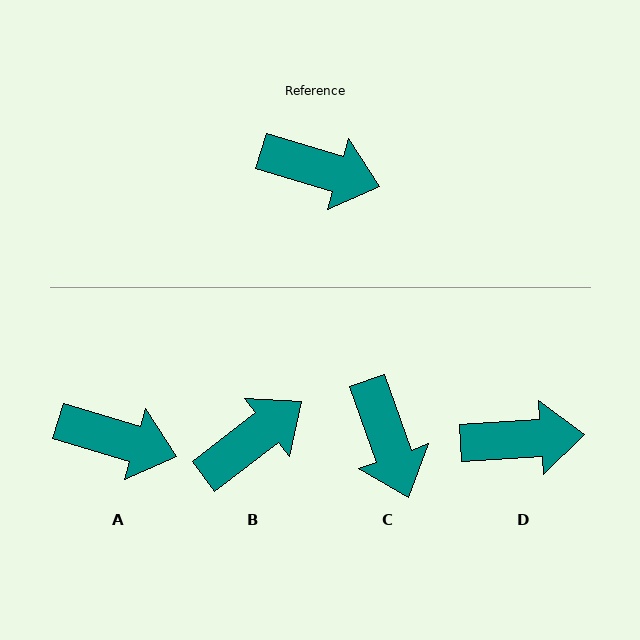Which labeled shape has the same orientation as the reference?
A.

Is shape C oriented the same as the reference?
No, it is off by about 54 degrees.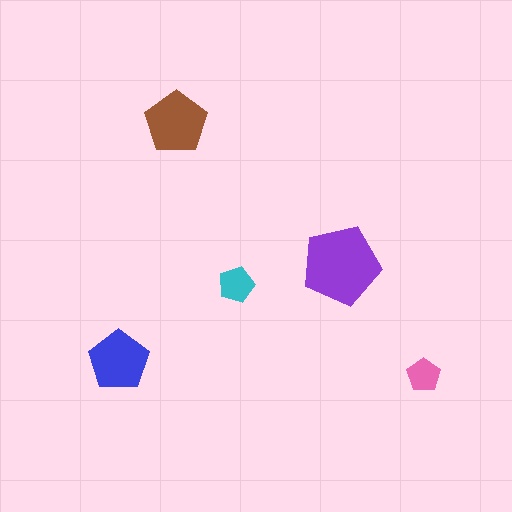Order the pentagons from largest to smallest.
the purple one, the brown one, the blue one, the cyan one, the pink one.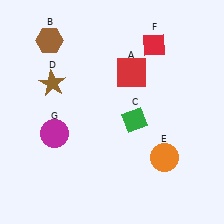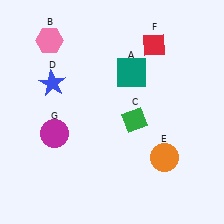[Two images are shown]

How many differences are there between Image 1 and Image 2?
There are 3 differences between the two images.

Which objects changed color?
A changed from red to teal. B changed from brown to pink. D changed from brown to blue.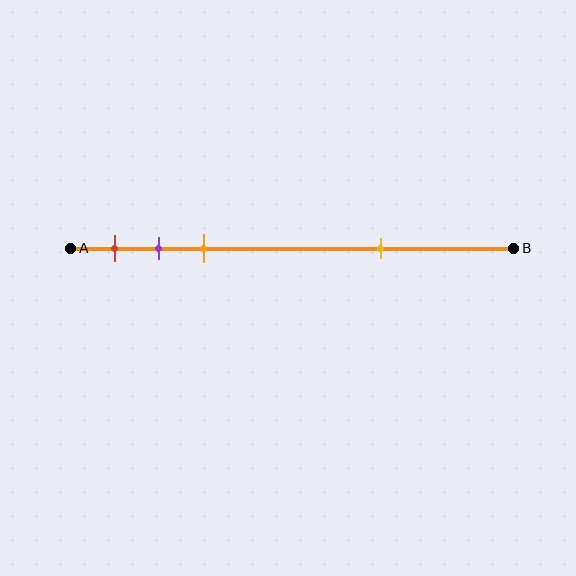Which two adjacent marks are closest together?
The purple and orange marks are the closest adjacent pair.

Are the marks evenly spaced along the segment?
No, the marks are not evenly spaced.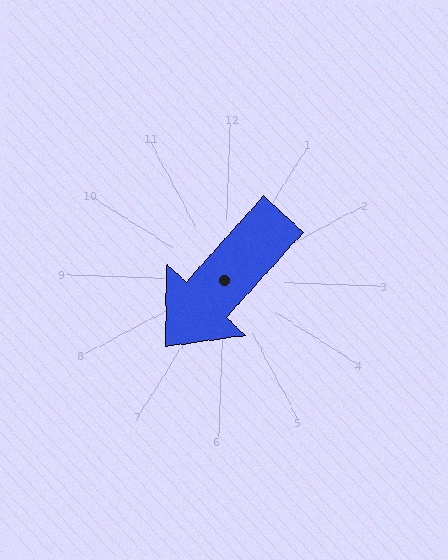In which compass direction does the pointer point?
Southwest.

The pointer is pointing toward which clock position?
Roughly 7 o'clock.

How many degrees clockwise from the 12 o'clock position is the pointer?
Approximately 220 degrees.